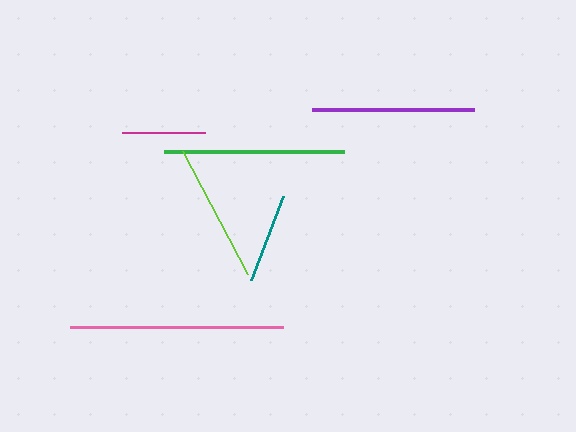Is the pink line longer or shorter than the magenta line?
The pink line is longer than the magenta line.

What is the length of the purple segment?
The purple segment is approximately 162 pixels long.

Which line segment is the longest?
The pink line is the longest at approximately 214 pixels.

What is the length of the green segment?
The green segment is approximately 179 pixels long.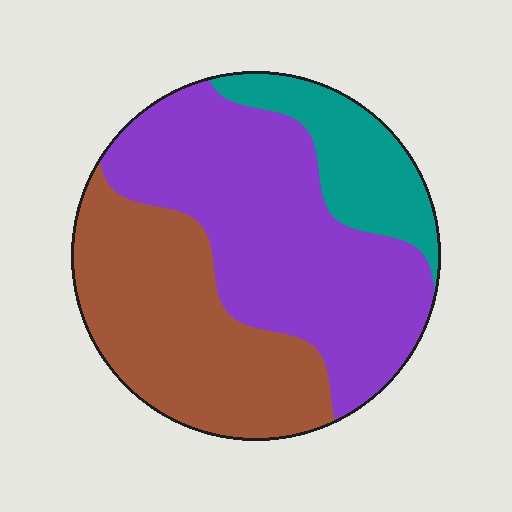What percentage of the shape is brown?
Brown takes up about three eighths (3/8) of the shape.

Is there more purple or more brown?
Purple.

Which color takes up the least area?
Teal, at roughly 15%.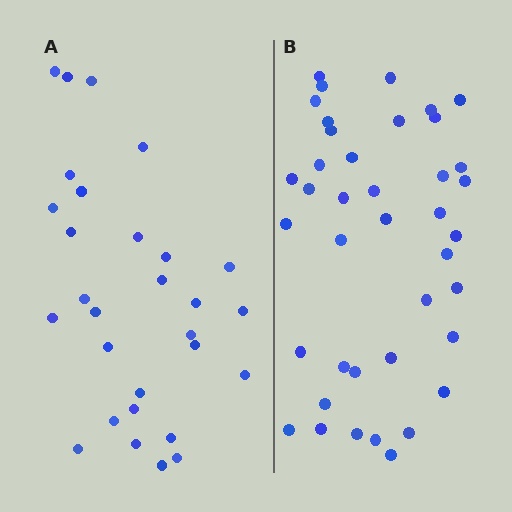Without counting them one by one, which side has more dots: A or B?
Region B (the right region) has more dots.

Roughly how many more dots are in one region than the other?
Region B has roughly 12 or so more dots than region A.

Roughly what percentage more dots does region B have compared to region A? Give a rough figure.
About 40% more.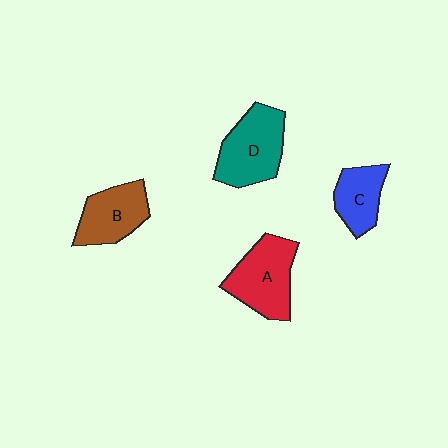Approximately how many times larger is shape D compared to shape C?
Approximately 1.5 times.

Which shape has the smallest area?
Shape C (blue).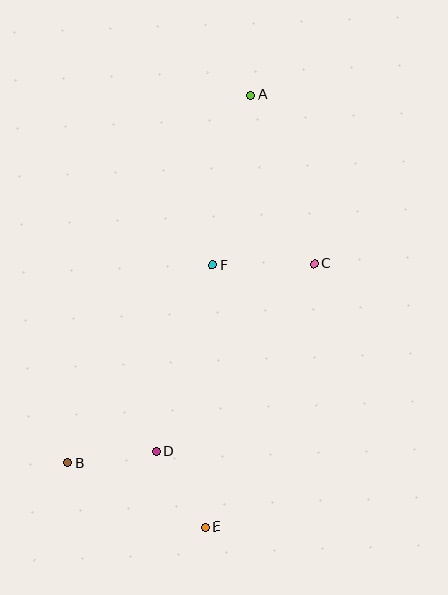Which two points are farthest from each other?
Points A and E are farthest from each other.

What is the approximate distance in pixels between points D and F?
The distance between D and F is approximately 195 pixels.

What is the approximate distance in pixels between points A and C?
The distance between A and C is approximately 181 pixels.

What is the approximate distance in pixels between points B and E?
The distance between B and E is approximately 151 pixels.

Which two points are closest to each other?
Points B and D are closest to each other.